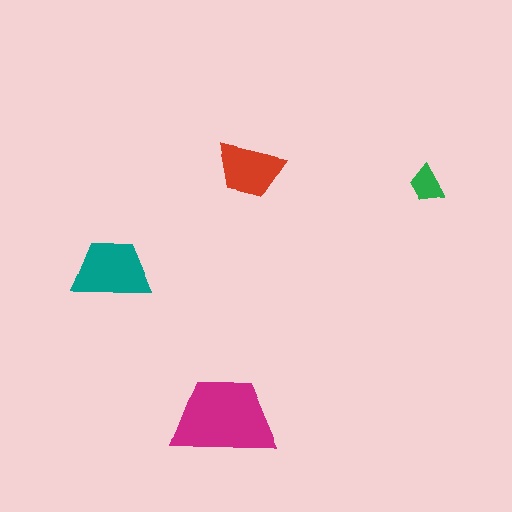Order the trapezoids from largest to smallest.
the magenta one, the teal one, the red one, the green one.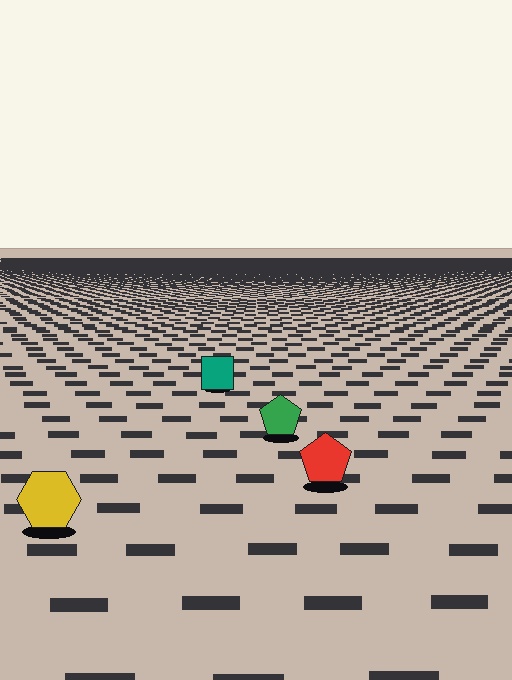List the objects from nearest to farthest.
From nearest to farthest: the yellow hexagon, the red pentagon, the green pentagon, the teal square.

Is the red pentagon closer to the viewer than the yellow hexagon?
No. The yellow hexagon is closer — you can tell from the texture gradient: the ground texture is coarser near it.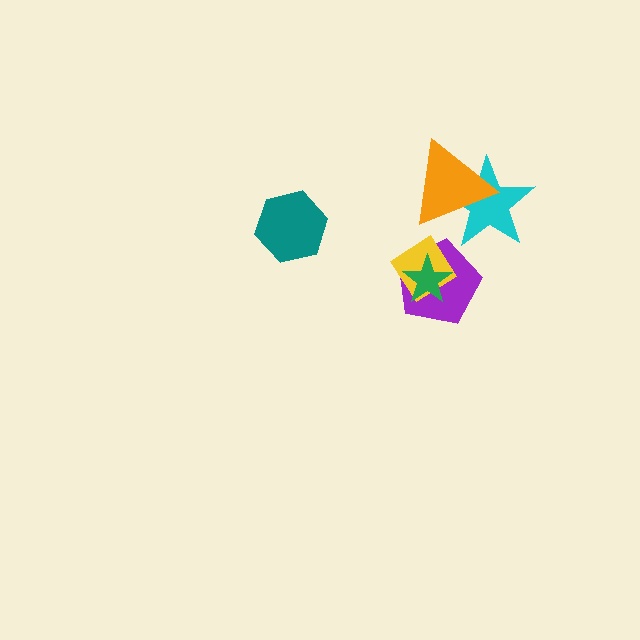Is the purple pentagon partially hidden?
Yes, it is partially covered by another shape.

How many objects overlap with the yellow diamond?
2 objects overlap with the yellow diamond.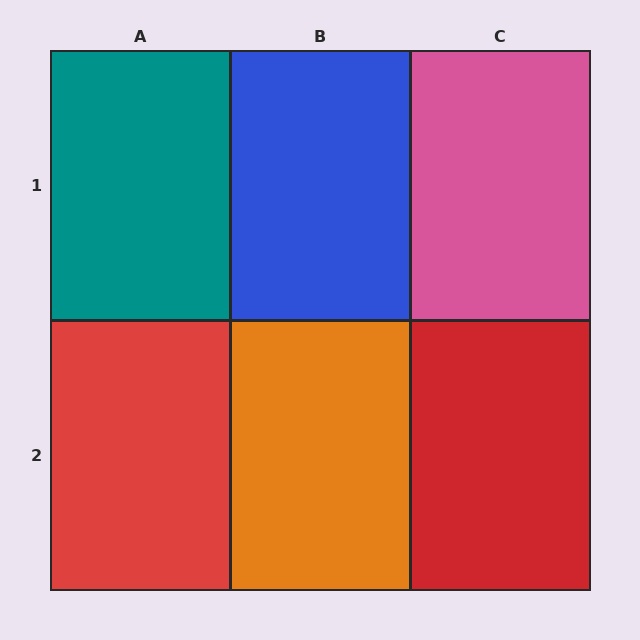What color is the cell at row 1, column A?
Teal.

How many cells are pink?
1 cell is pink.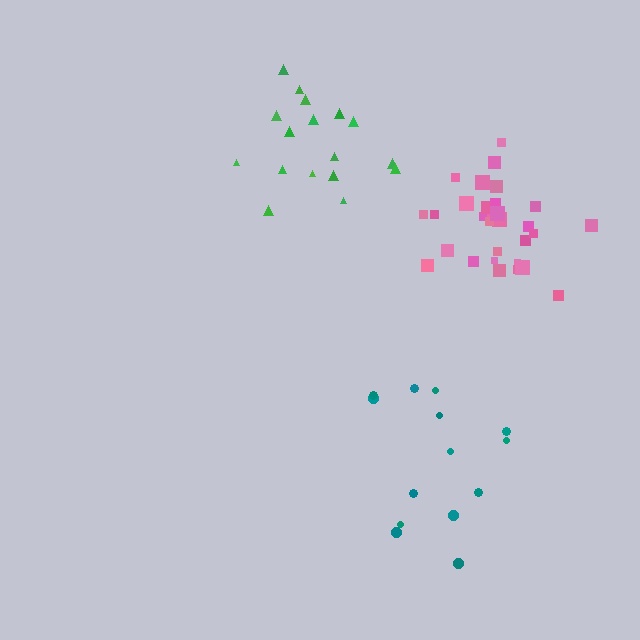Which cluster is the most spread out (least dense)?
Teal.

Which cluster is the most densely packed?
Pink.